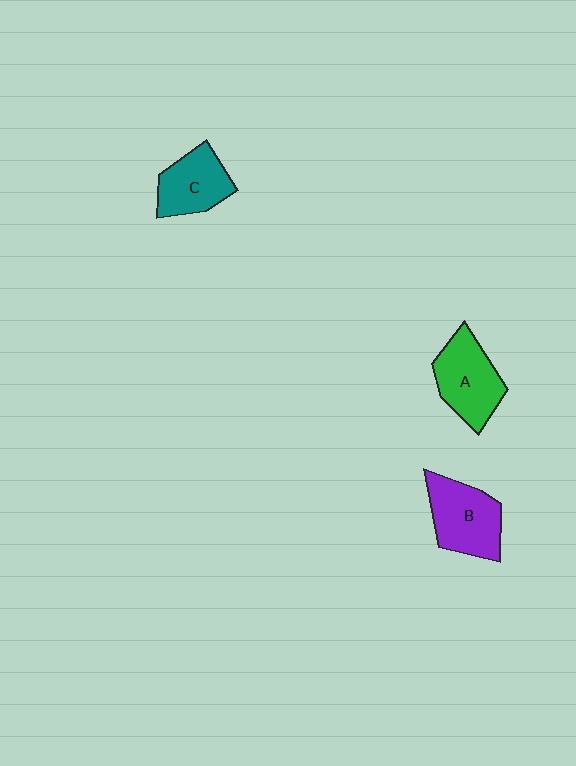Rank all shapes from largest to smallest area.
From largest to smallest: B (purple), A (green), C (teal).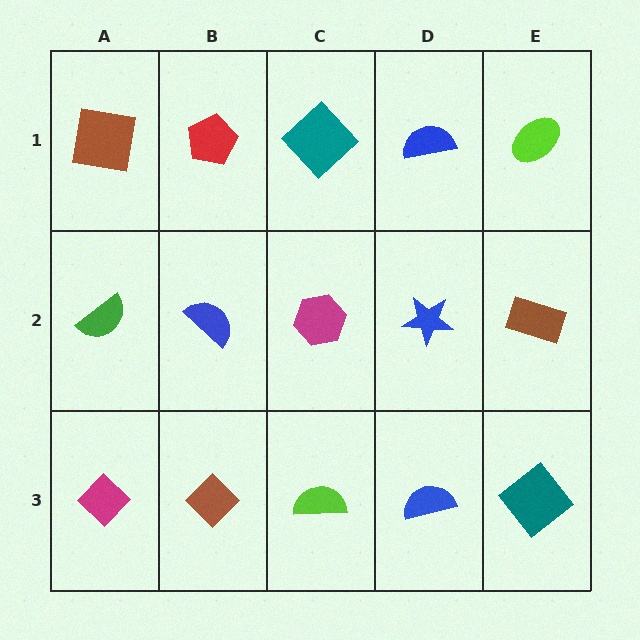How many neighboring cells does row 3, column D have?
3.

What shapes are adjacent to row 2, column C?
A teal diamond (row 1, column C), a lime semicircle (row 3, column C), a blue semicircle (row 2, column B), a blue star (row 2, column D).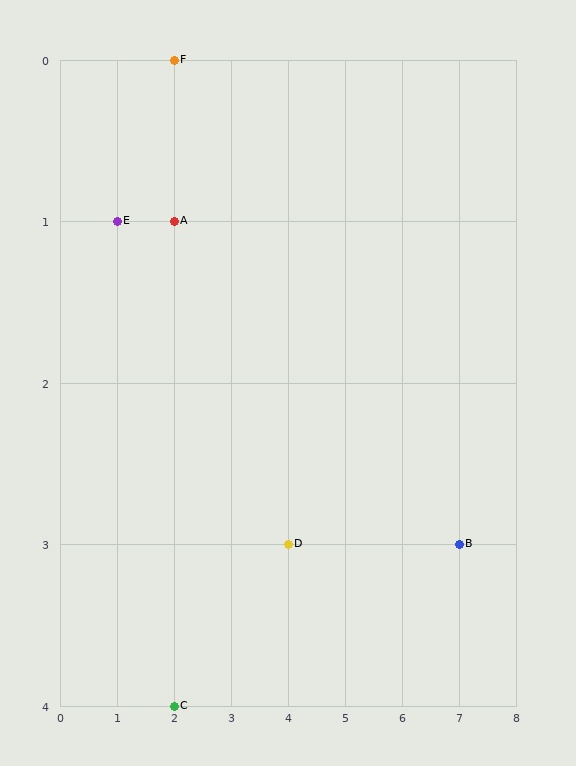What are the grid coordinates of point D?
Point D is at grid coordinates (4, 3).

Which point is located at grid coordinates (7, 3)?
Point B is at (7, 3).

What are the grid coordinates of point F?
Point F is at grid coordinates (2, 0).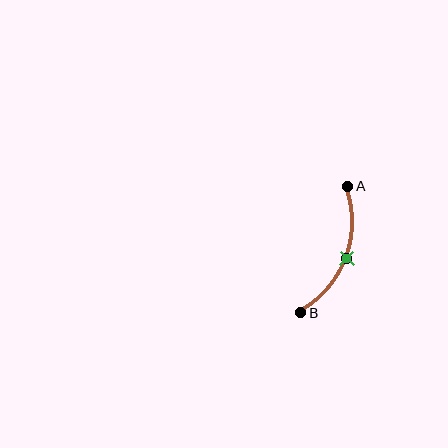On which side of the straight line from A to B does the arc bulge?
The arc bulges to the right of the straight line connecting A and B.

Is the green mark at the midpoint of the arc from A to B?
Yes. The green mark lies on the arc at equal arc-length from both A and B — it is the arc midpoint.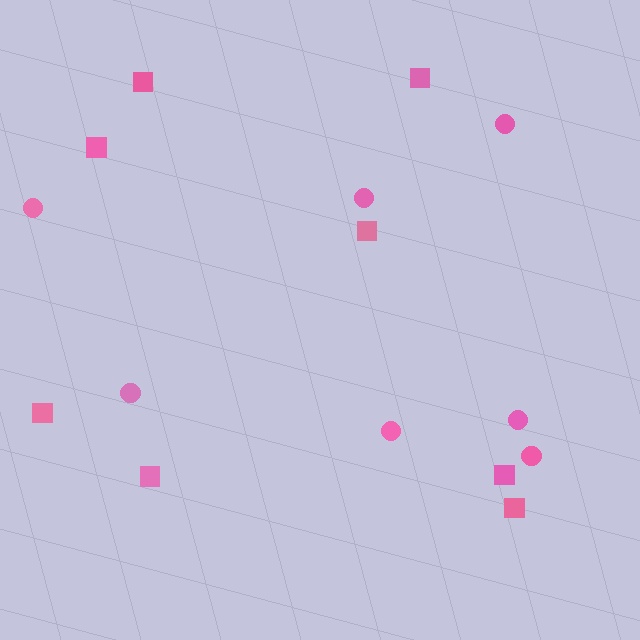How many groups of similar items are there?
There are 2 groups: one group of circles (7) and one group of squares (8).